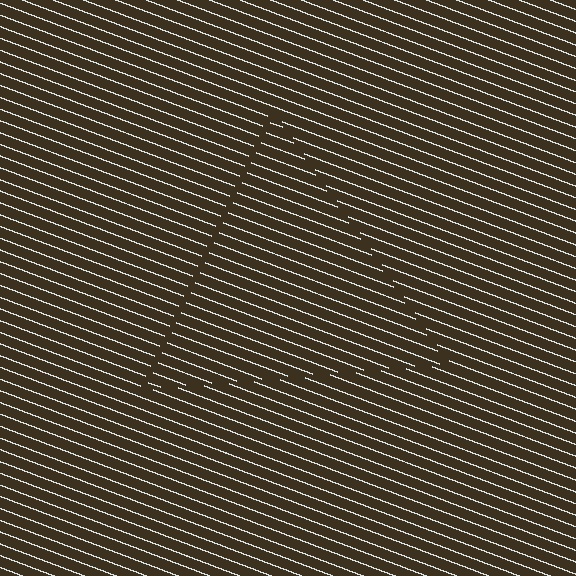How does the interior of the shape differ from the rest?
The interior of the shape contains the same grating, shifted by half a period — the contour is defined by the phase discontinuity where line-ends from the inner and outer gratings abut.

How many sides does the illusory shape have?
3 sides — the line-ends trace a triangle.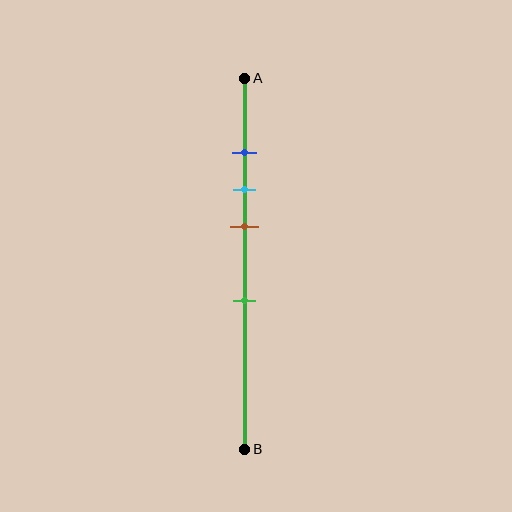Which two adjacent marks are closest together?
The blue and cyan marks are the closest adjacent pair.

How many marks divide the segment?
There are 4 marks dividing the segment.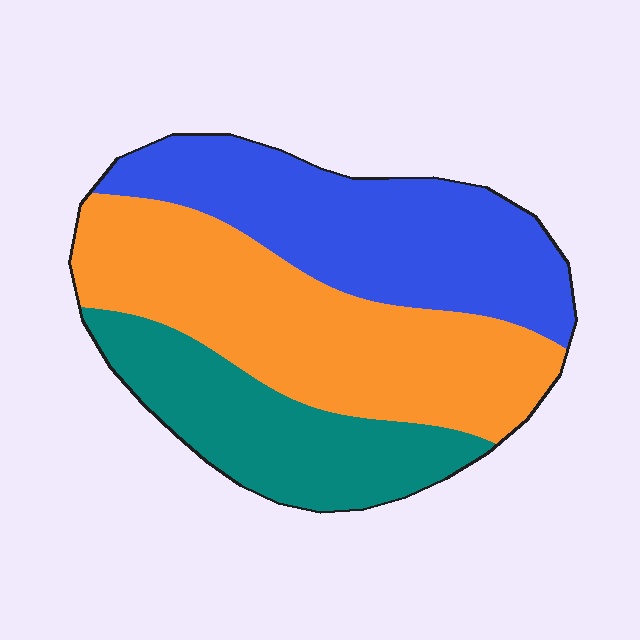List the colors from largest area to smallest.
From largest to smallest: orange, blue, teal.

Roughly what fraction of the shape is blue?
Blue covers 34% of the shape.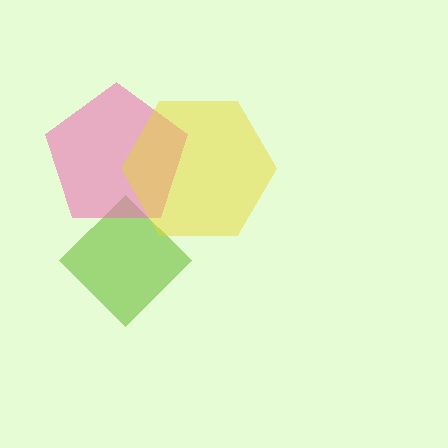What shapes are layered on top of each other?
The layered shapes are: a lime diamond, a pink pentagon, a yellow hexagon.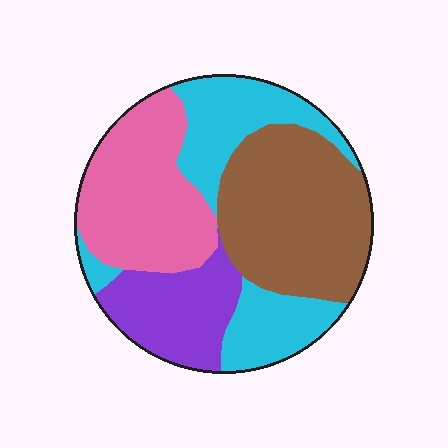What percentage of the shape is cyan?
Cyan takes up about one quarter (1/4) of the shape.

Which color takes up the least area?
Purple, at roughly 15%.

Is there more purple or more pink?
Pink.